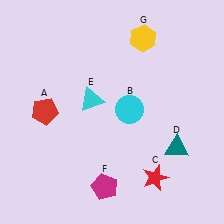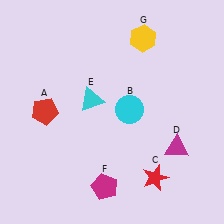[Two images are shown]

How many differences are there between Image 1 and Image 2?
There is 1 difference between the two images.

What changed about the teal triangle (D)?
In Image 1, D is teal. In Image 2, it changed to magenta.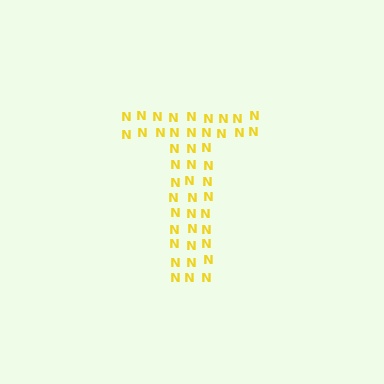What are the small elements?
The small elements are letter N's.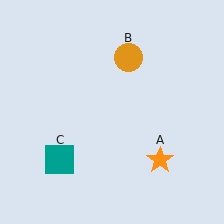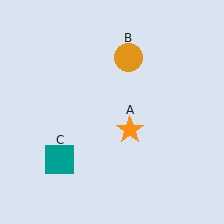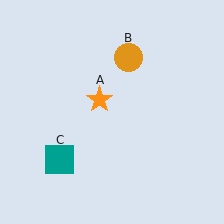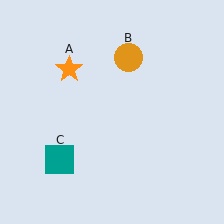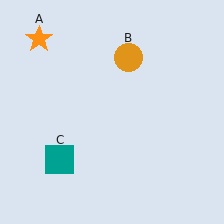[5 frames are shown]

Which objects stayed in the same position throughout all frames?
Orange circle (object B) and teal square (object C) remained stationary.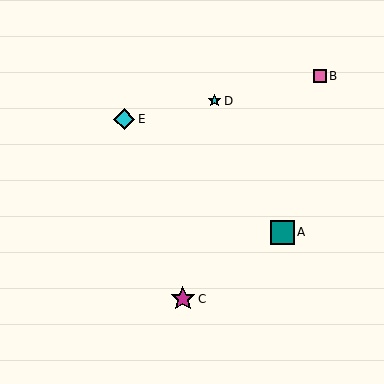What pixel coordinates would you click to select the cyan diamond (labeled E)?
Click at (124, 119) to select the cyan diamond E.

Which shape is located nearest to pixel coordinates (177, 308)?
The magenta star (labeled C) at (183, 299) is nearest to that location.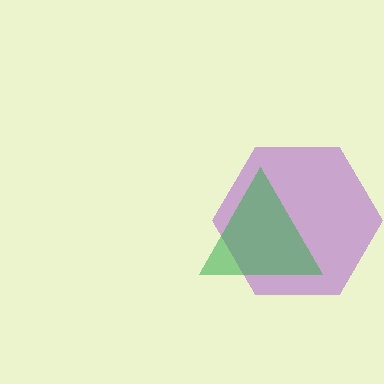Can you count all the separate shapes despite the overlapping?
Yes, there are 2 separate shapes.